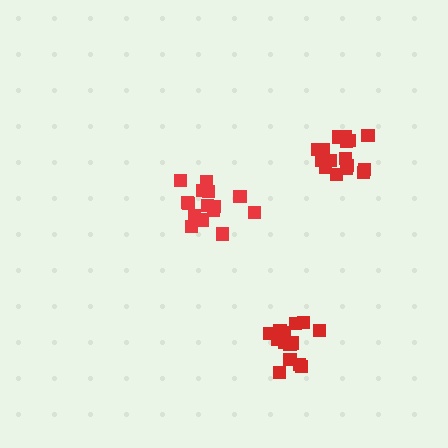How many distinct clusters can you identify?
There are 3 distinct clusters.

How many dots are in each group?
Group 1: 15 dots, Group 2: 14 dots, Group 3: 16 dots (45 total).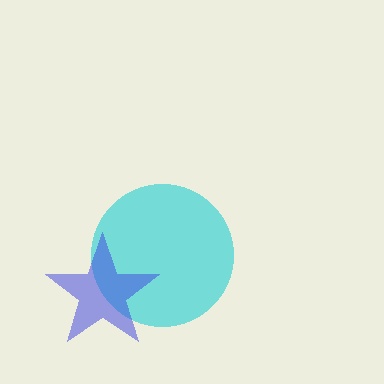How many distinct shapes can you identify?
There are 2 distinct shapes: a cyan circle, a blue star.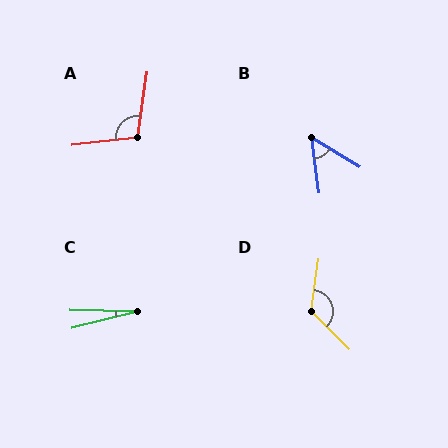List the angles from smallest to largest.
C (15°), B (51°), A (105°), D (127°).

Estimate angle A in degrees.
Approximately 105 degrees.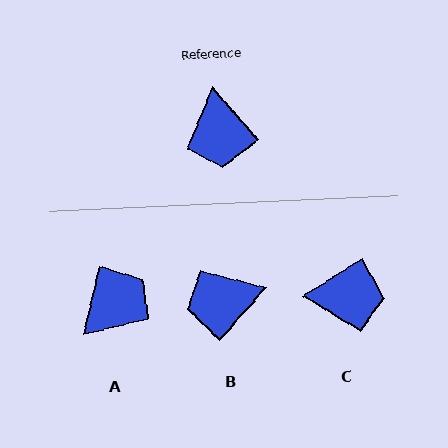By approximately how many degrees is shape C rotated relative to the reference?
Approximately 81 degrees counter-clockwise.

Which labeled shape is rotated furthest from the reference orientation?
A, about 126 degrees away.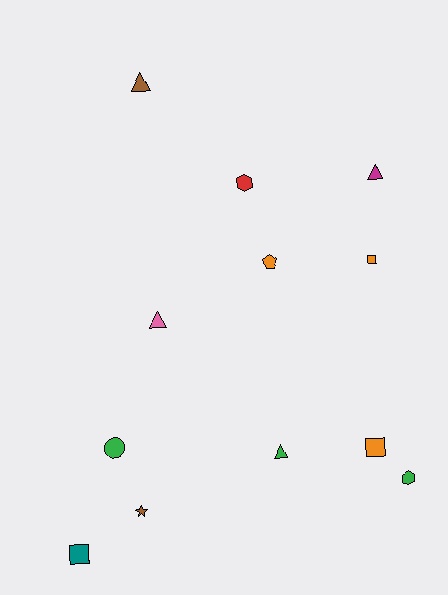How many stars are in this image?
There is 1 star.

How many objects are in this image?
There are 12 objects.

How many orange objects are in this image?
There are 3 orange objects.